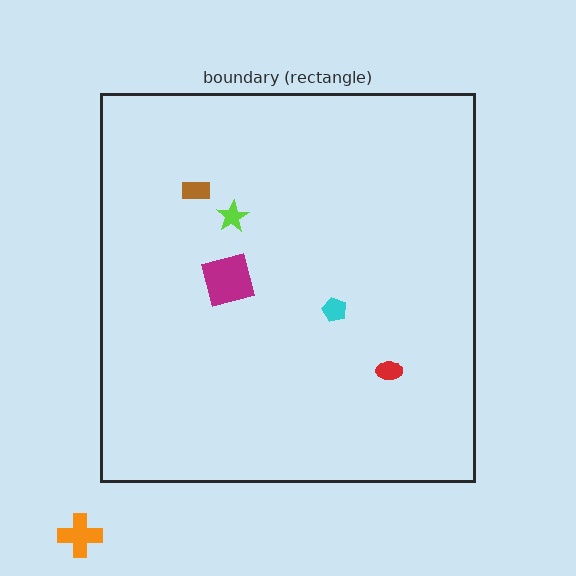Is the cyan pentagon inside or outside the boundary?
Inside.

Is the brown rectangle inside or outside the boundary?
Inside.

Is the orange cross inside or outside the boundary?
Outside.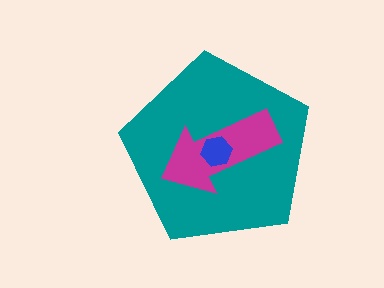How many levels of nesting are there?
3.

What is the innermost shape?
The blue hexagon.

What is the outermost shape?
The teal pentagon.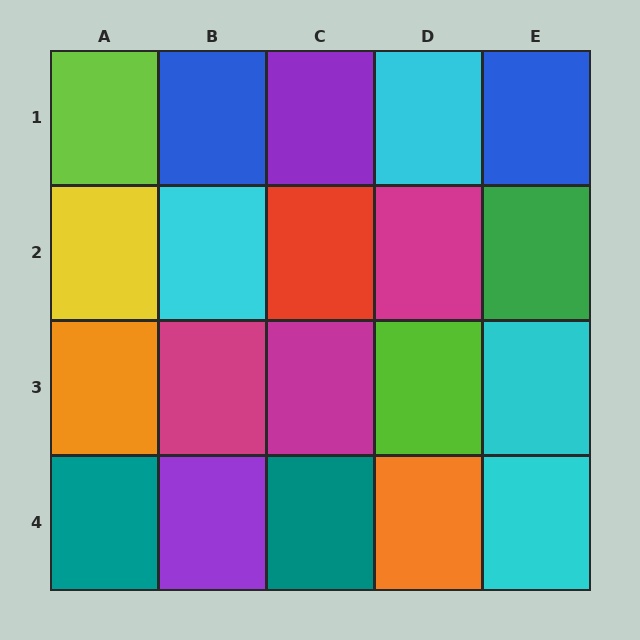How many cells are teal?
2 cells are teal.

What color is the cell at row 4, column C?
Teal.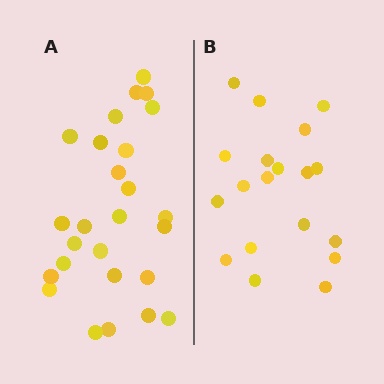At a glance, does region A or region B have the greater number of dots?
Region A (the left region) has more dots.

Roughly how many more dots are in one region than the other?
Region A has roughly 8 or so more dots than region B.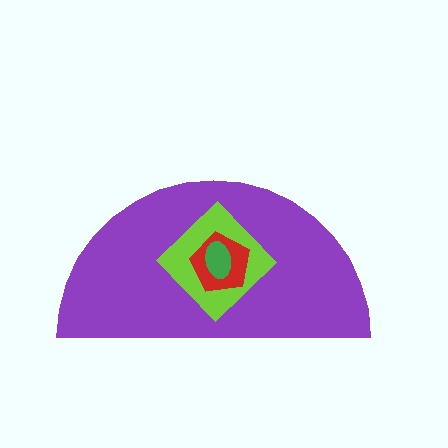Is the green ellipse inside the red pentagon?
Yes.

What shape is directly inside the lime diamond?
The red pentagon.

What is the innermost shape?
The green ellipse.